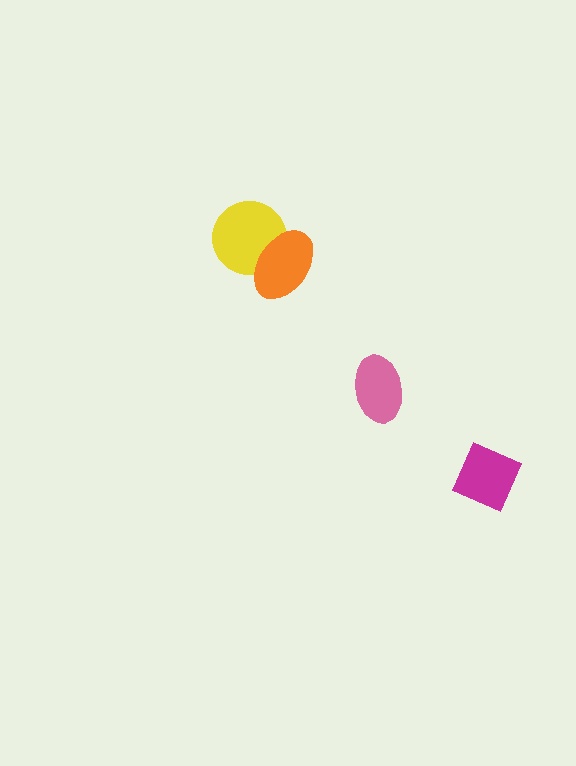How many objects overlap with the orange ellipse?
1 object overlaps with the orange ellipse.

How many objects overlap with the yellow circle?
1 object overlaps with the yellow circle.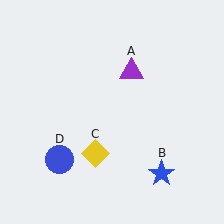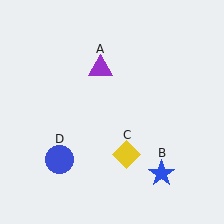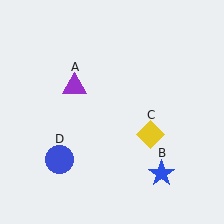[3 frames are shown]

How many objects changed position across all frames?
2 objects changed position: purple triangle (object A), yellow diamond (object C).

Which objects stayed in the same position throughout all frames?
Blue star (object B) and blue circle (object D) remained stationary.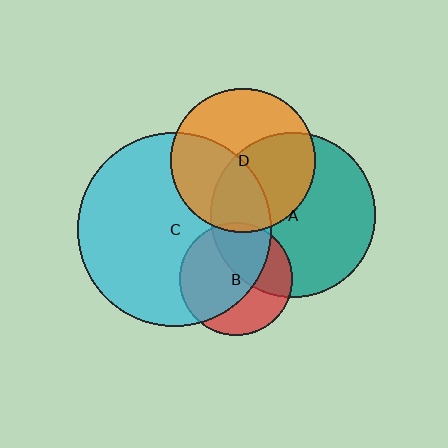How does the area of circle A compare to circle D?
Approximately 1.3 times.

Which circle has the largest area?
Circle C (cyan).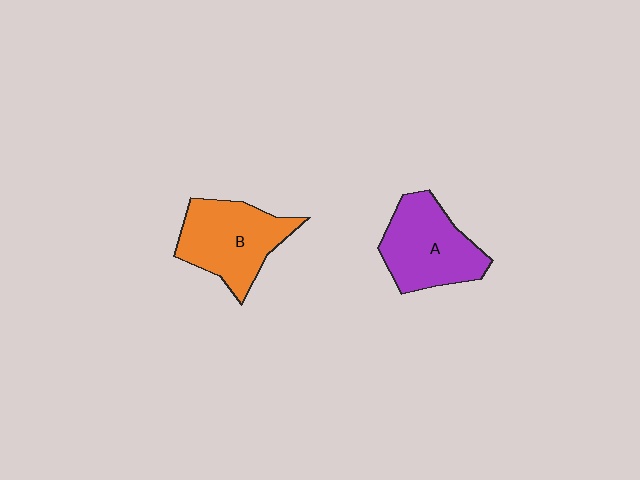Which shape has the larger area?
Shape B (orange).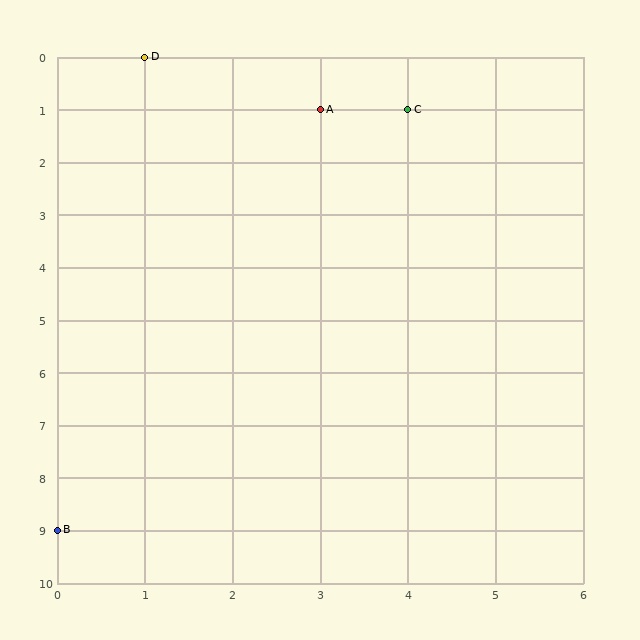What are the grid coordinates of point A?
Point A is at grid coordinates (3, 1).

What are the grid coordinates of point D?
Point D is at grid coordinates (1, 0).